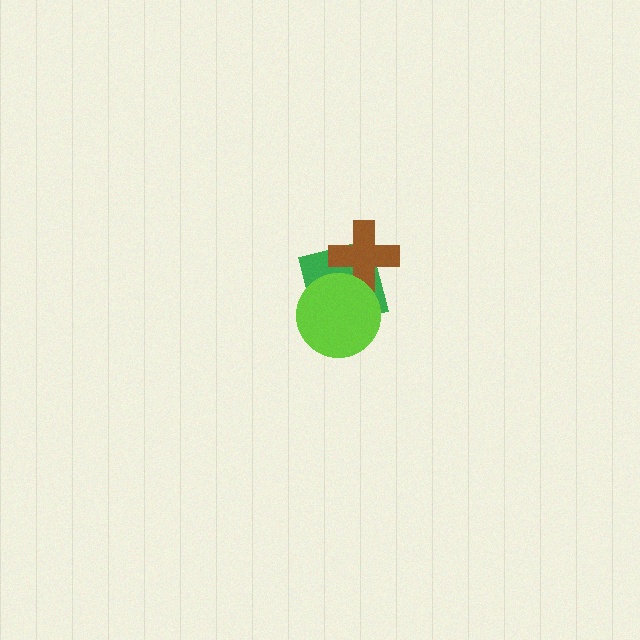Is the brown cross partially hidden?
Yes, it is partially covered by another shape.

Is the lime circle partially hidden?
No, no other shape covers it.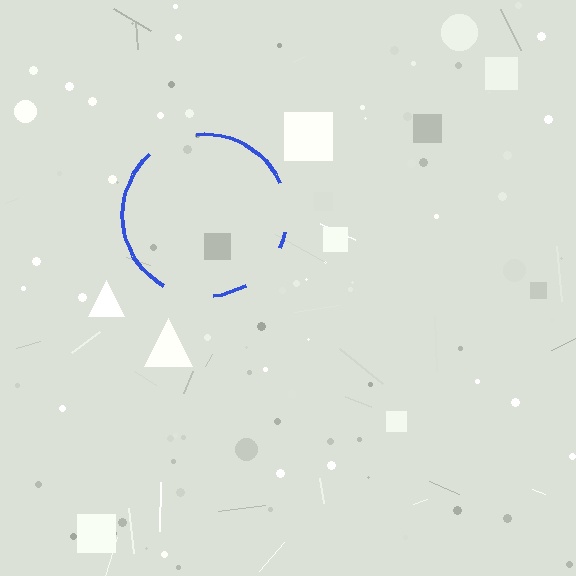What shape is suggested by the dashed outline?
The dashed outline suggests a circle.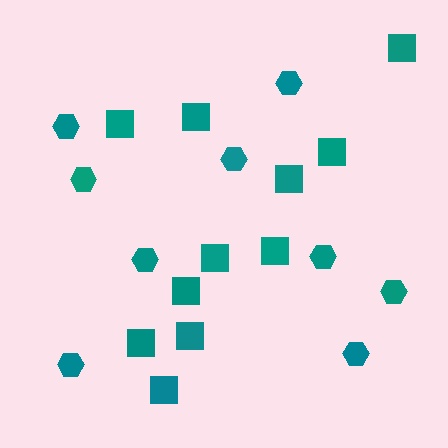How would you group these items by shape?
There are 2 groups: one group of hexagons (9) and one group of squares (11).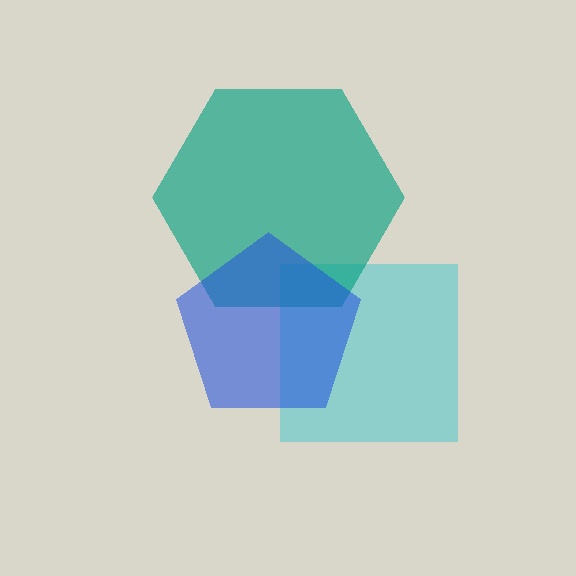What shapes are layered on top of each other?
The layered shapes are: a cyan square, a teal hexagon, a blue pentagon.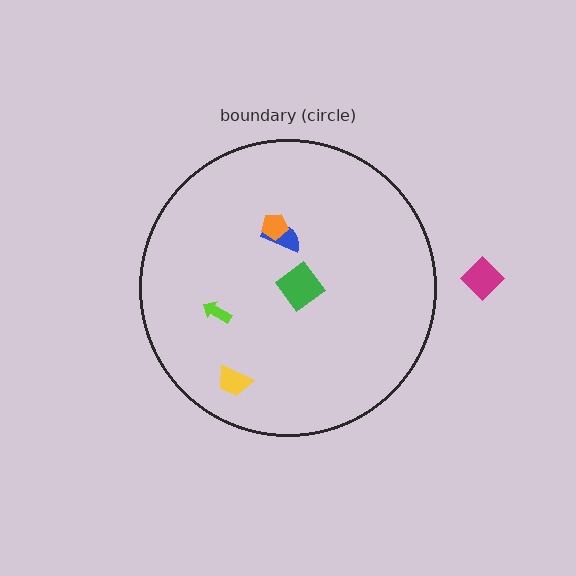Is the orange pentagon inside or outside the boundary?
Inside.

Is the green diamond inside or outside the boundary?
Inside.